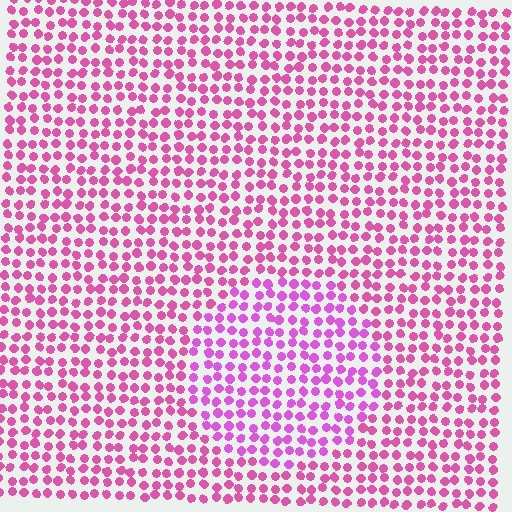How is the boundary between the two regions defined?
The boundary is defined purely by a slight shift in hue (about 24 degrees). Spacing, size, and orientation are identical on both sides.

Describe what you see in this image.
The image is filled with small pink elements in a uniform arrangement. A circle-shaped region is visible where the elements are tinted to a slightly different hue, forming a subtle color boundary.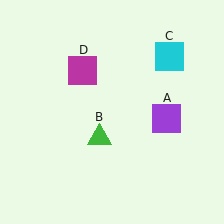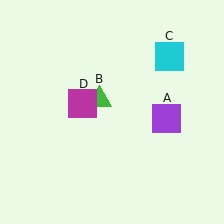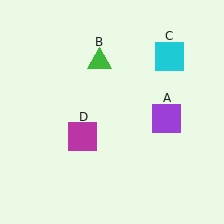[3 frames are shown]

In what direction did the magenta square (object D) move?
The magenta square (object D) moved down.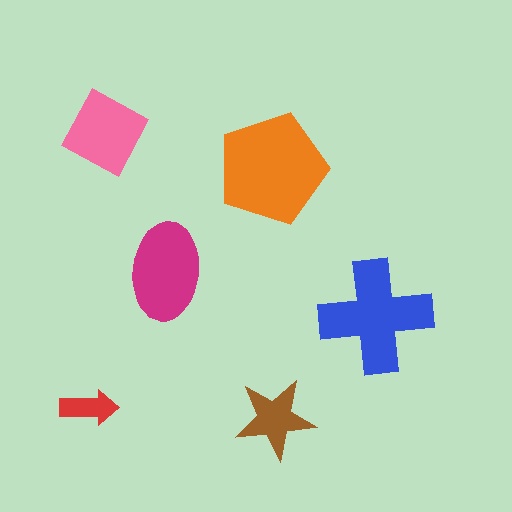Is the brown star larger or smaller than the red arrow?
Larger.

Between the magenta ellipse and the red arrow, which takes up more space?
The magenta ellipse.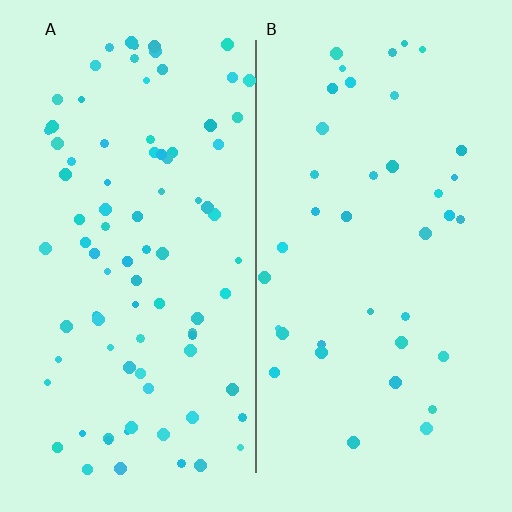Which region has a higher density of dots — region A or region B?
A (the left).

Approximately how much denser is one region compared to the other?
Approximately 2.3× — region A over region B.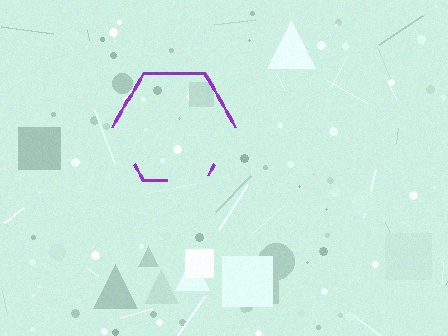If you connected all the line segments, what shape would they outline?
They would outline a hexagon.